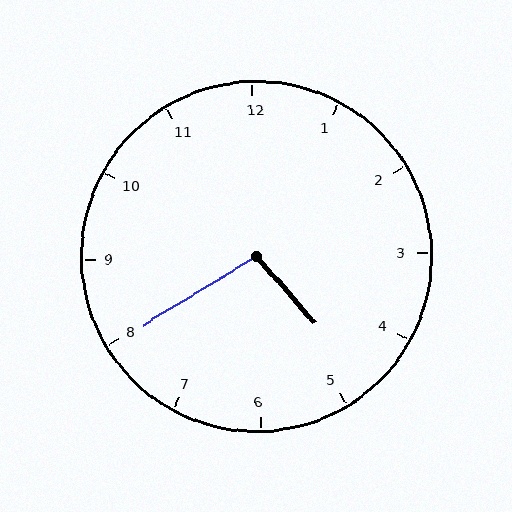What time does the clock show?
4:40.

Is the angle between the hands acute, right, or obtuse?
It is obtuse.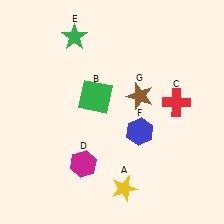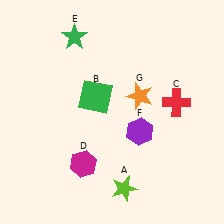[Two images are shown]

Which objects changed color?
A changed from yellow to lime. F changed from blue to purple. G changed from brown to orange.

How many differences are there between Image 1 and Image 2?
There are 3 differences between the two images.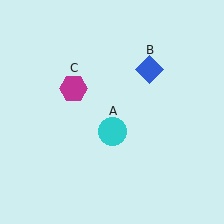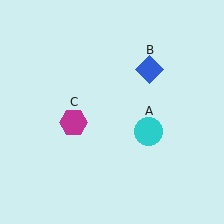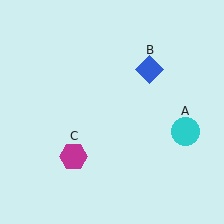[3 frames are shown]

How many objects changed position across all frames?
2 objects changed position: cyan circle (object A), magenta hexagon (object C).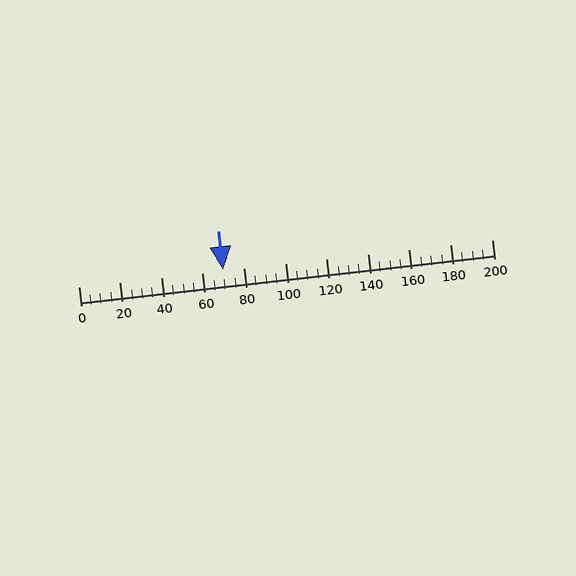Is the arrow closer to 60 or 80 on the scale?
The arrow is closer to 80.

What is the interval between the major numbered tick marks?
The major tick marks are spaced 20 units apart.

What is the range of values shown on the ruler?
The ruler shows values from 0 to 200.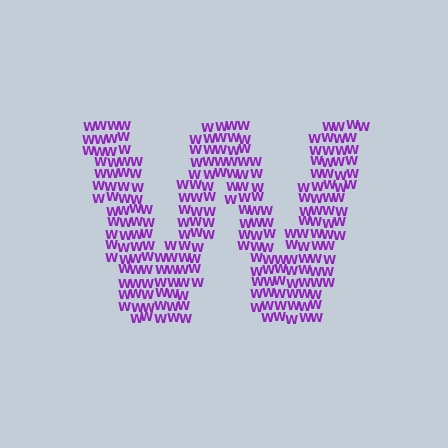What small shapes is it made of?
It is made of small letter W's.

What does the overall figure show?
The overall figure shows the letter W.